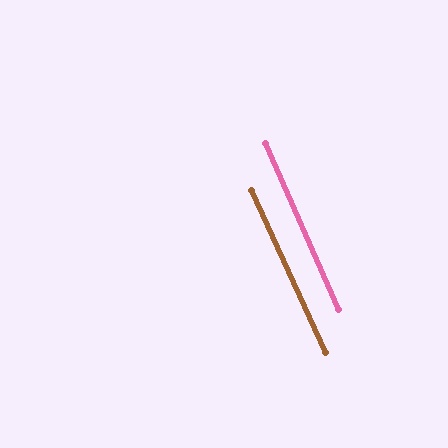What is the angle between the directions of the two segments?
Approximately 1 degree.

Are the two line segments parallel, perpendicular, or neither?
Parallel — their directions differ by only 1.0°.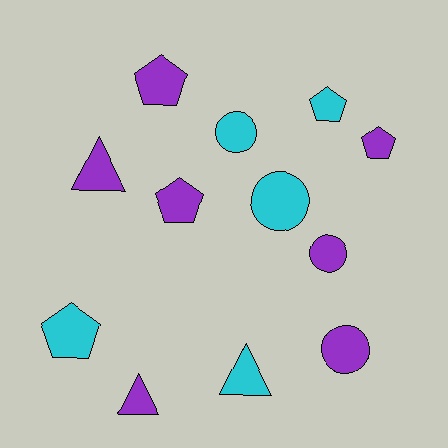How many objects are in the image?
There are 12 objects.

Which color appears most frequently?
Purple, with 7 objects.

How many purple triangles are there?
There are 2 purple triangles.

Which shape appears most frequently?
Pentagon, with 5 objects.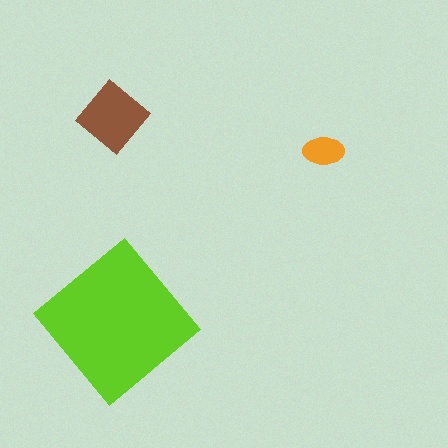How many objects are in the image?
There are 3 objects in the image.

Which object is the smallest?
The orange ellipse.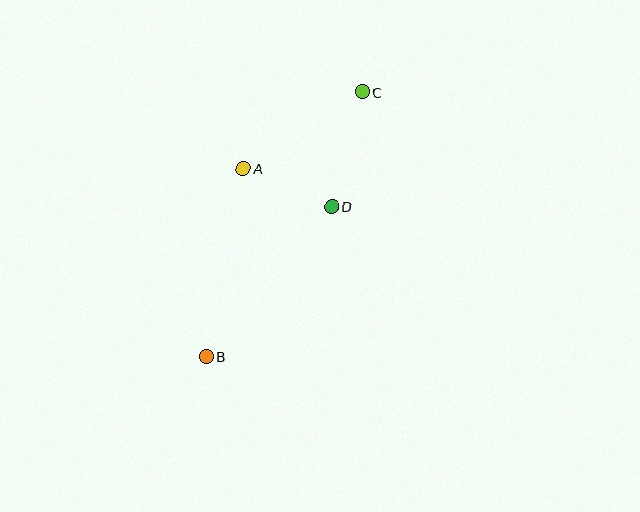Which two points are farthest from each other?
Points B and C are farthest from each other.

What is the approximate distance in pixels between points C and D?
The distance between C and D is approximately 118 pixels.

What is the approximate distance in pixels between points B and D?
The distance between B and D is approximately 196 pixels.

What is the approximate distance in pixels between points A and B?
The distance between A and B is approximately 192 pixels.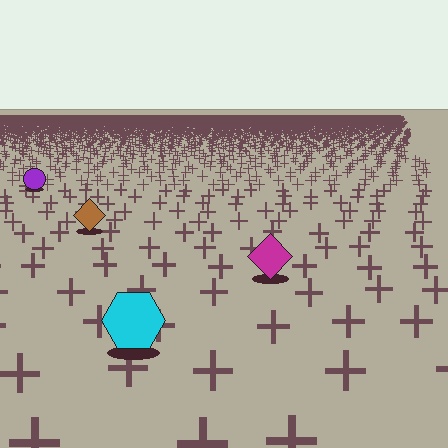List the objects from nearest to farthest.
From nearest to farthest: the cyan hexagon, the magenta diamond, the brown diamond, the purple circle.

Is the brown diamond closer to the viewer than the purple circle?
Yes. The brown diamond is closer — you can tell from the texture gradient: the ground texture is coarser near it.